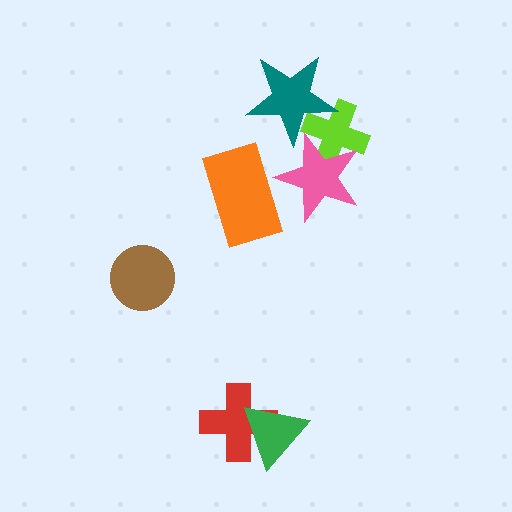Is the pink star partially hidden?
Yes, it is partially covered by another shape.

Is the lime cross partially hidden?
Yes, it is partially covered by another shape.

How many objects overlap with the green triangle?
1 object overlaps with the green triangle.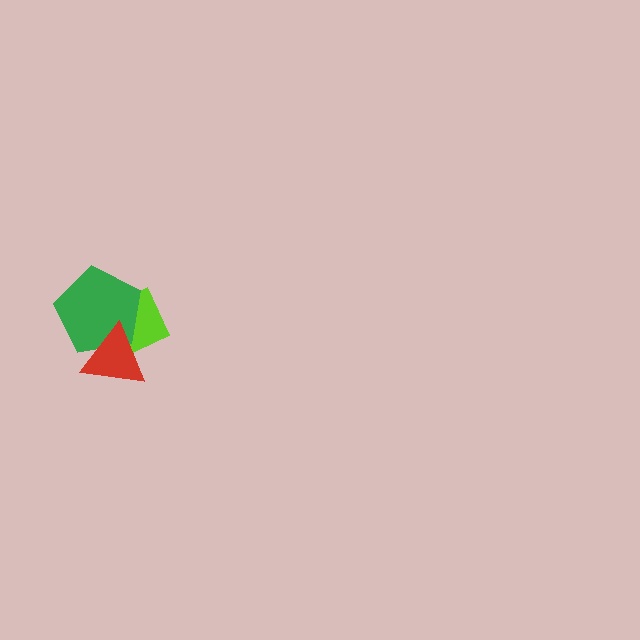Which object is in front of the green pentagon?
The red triangle is in front of the green pentagon.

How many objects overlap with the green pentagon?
2 objects overlap with the green pentagon.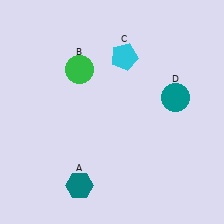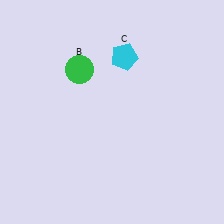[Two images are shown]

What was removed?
The teal circle (D), the teal hexagon (A) were removed in Image 2.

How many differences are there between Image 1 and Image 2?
There are 2 differences between the two images.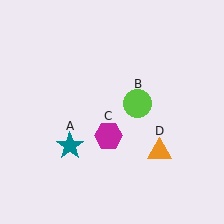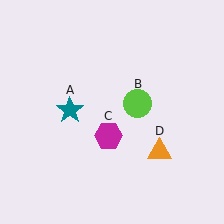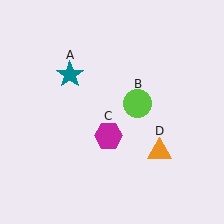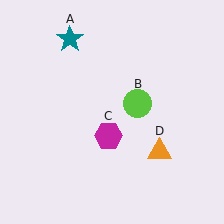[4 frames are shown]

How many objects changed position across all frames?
1 object changed position: teal star (object A).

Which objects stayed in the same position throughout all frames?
Lime circle (object B) and magenta hexagon (object C) and orange triangle (object D) remained stationary.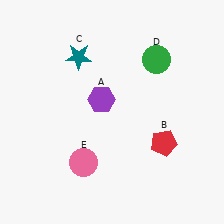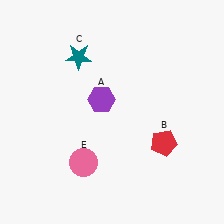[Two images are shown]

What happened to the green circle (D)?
The green circle (D) was removed in Image 2. It was in the top-right area of Image 1.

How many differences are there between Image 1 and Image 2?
There is 1 difference between the two images.